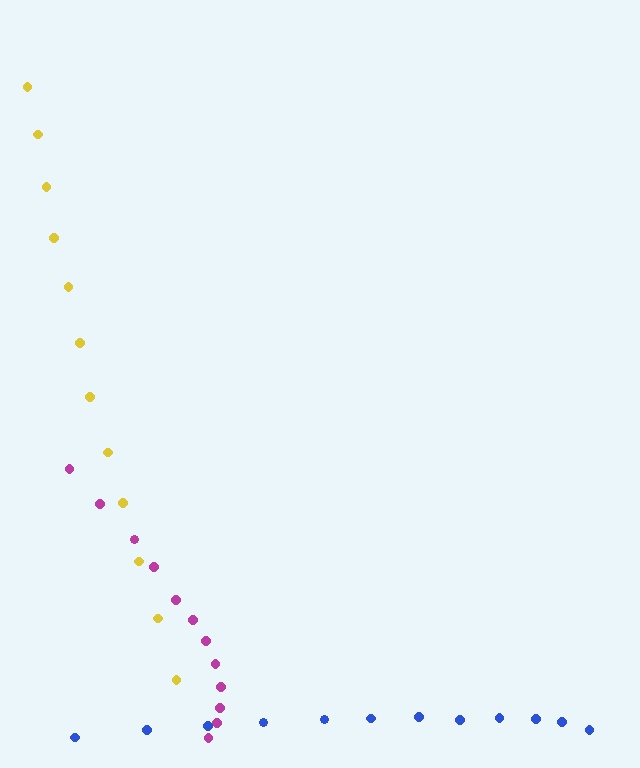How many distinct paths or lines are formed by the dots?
There are 3 distinct paths.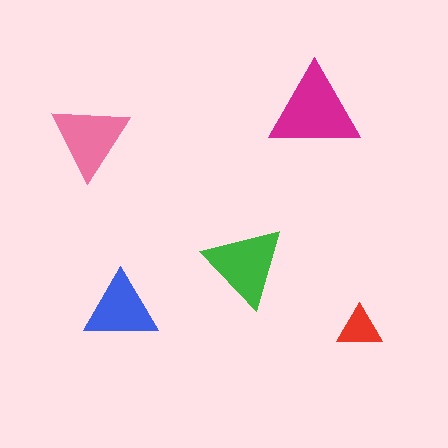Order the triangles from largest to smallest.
the magenta one, the green one, the pink one, the blue one, the red one.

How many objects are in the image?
There are 5 objects in the image.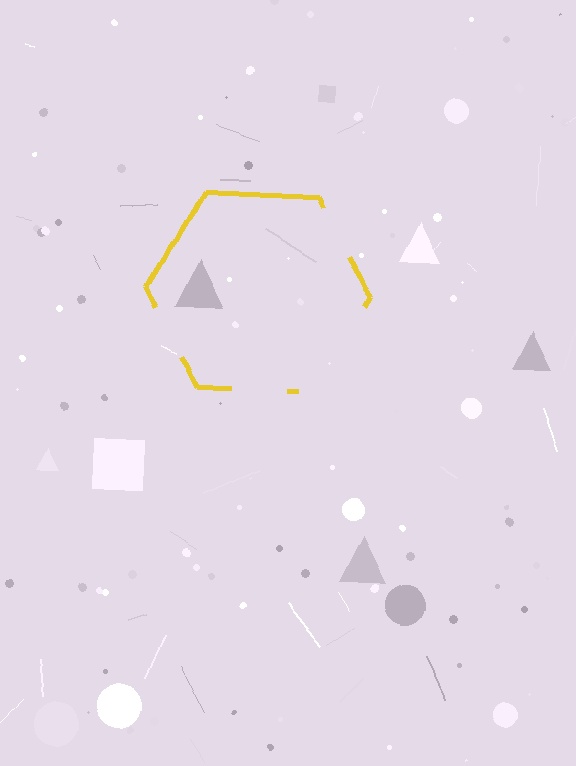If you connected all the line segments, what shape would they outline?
They would outline a hexagon.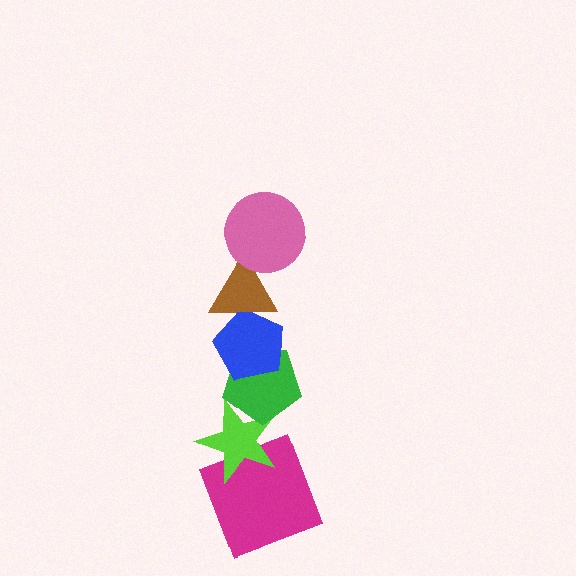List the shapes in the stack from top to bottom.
From top to bottom: the pink circle, the brown triangle, the blue pentagon, the green pentagon, the lime star, the magenta square.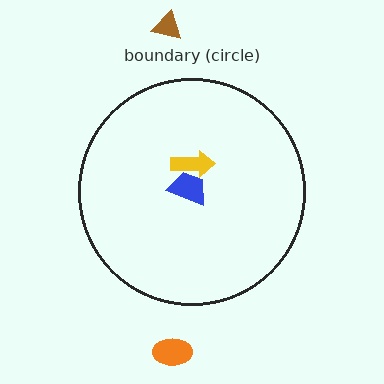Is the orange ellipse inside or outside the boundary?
Outside.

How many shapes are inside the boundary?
2 inside, 2 outside.